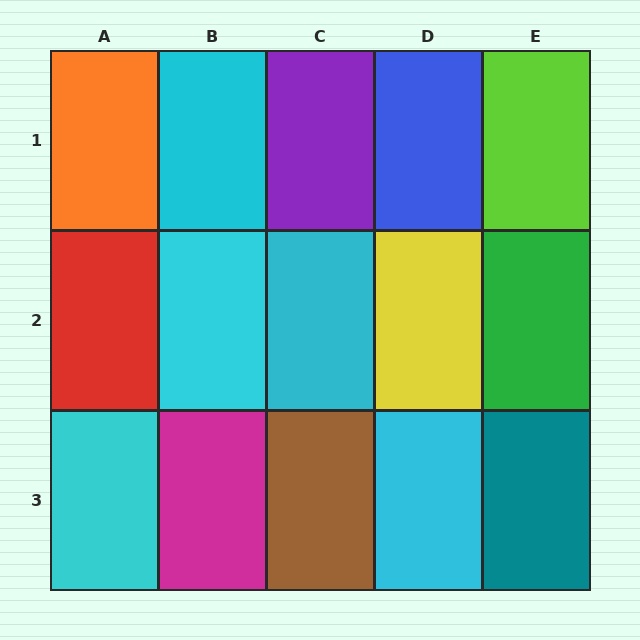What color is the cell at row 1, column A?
Orange.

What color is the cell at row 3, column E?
Teal.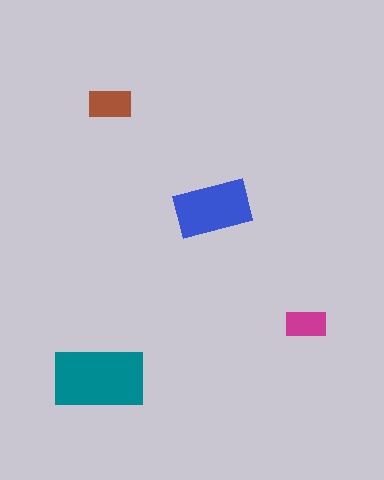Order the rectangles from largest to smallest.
the teal one, the blue one, the brown one, the magenta one.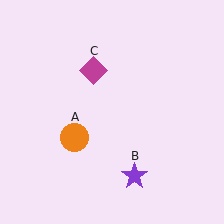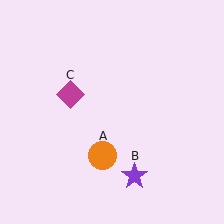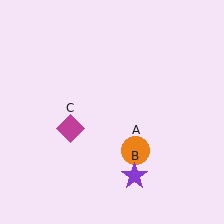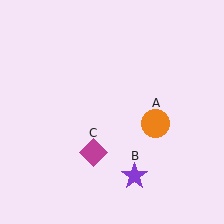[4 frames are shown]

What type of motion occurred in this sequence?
The orange circle (object A), magenta diamond (object C) rotated counterclockwise around the center of the scene.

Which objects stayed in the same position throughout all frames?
Purple star (object B) remained stationary.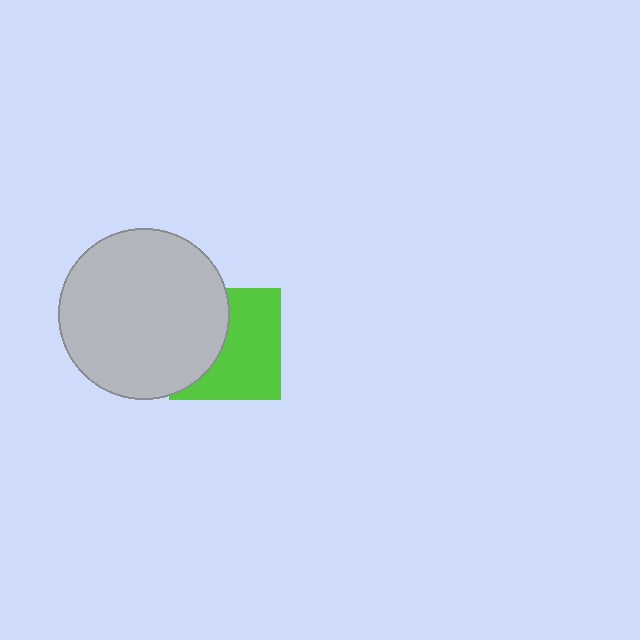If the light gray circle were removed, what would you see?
You would see the complete lime square.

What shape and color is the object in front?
The object in front is a light gray circle.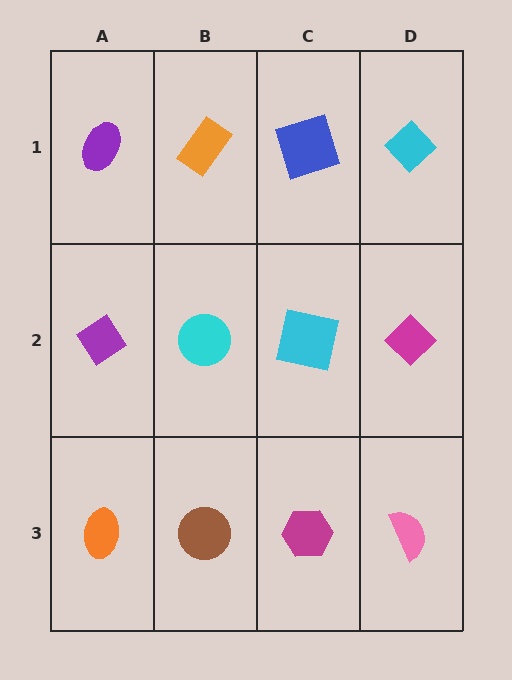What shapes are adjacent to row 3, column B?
A cyan circle (row 2, column B), an orange ellipse (row 3, column A), a magenta hexagon (row 3, column C).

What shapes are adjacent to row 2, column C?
A blue square (row 1, column C), a magenta hexagon (row 3, column C), a cyan circle (row 2, column B), a magenta diamond (row 2, column D).